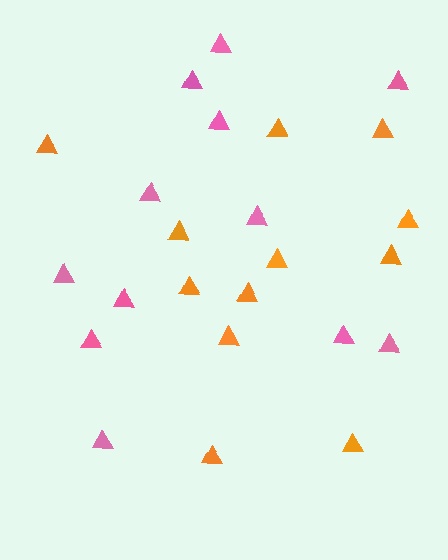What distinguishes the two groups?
There are 2 groups: one group of orange triangles (12) and one group of pink triangles (12).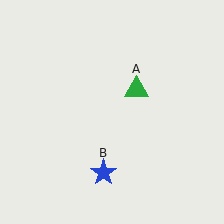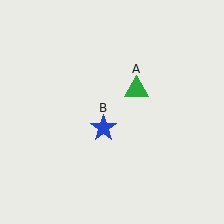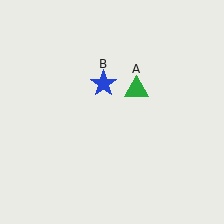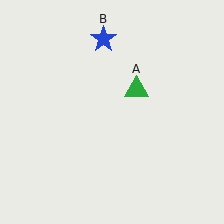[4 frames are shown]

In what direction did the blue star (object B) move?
The blue star (object B) moved up.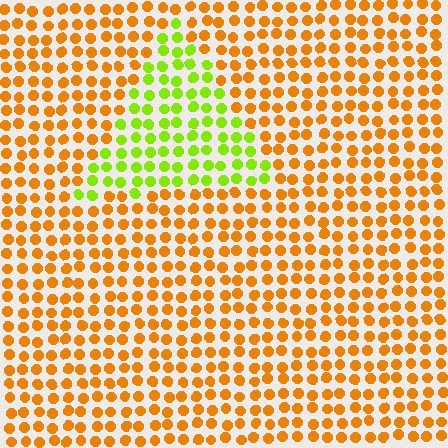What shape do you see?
I see a triangle.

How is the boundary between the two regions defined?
The boundary is defined purely by a slight shift in hue (about 55 degrees). Spacing, size, and orientation are identical on both sides.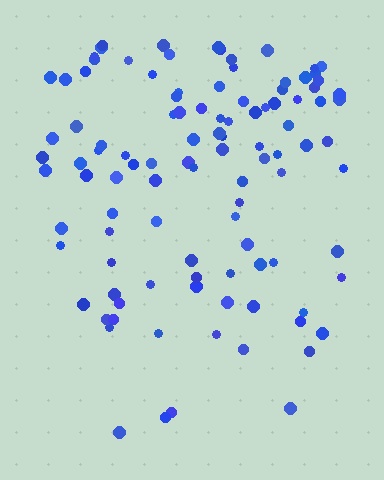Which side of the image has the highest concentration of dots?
The top.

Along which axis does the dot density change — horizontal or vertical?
Vertical.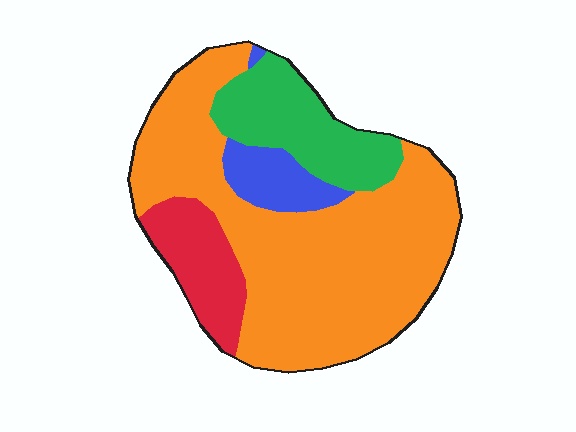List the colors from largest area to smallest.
From largest to smallest: orange, green, red, blue.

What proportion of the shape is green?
Green covers around 20% of the shape.